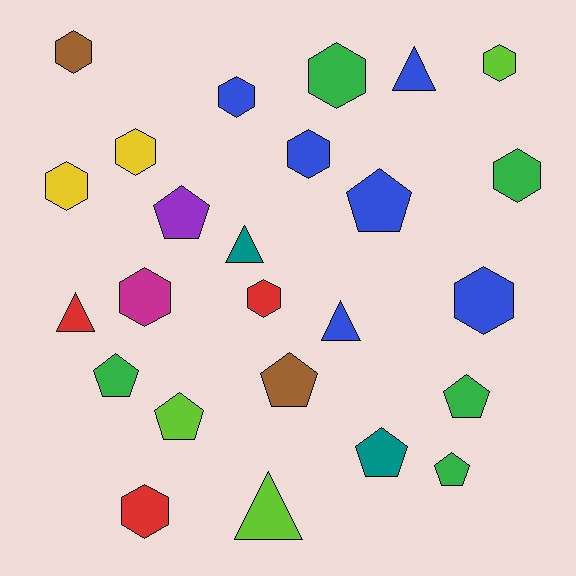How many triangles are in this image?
There are 5 triangles.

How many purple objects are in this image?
There is 1 purple object.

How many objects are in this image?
There are 25 objects.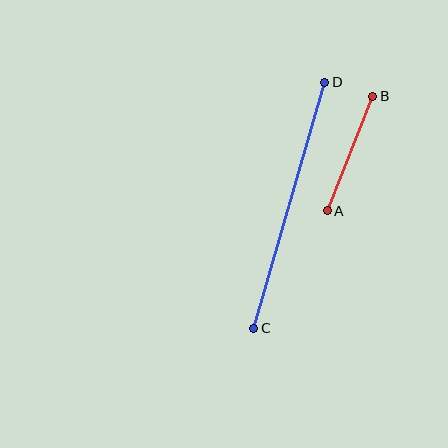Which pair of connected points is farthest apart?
Points C and D are farthest apart.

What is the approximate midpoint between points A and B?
The midpoint is at approximately (350, 153) pixels.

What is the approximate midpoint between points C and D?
The midpoint is at approximately (289, 205) pixels.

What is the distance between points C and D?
The distance is approximately 256 pixels.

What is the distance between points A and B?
The distance is approximately 123 pixels.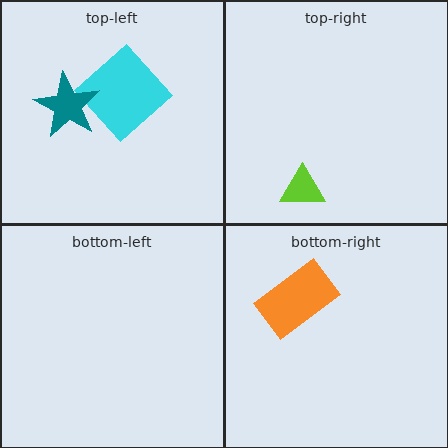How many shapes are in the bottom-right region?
1.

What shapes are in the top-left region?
The cyan diamond, the teal star.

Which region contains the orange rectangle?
The bottom-right region.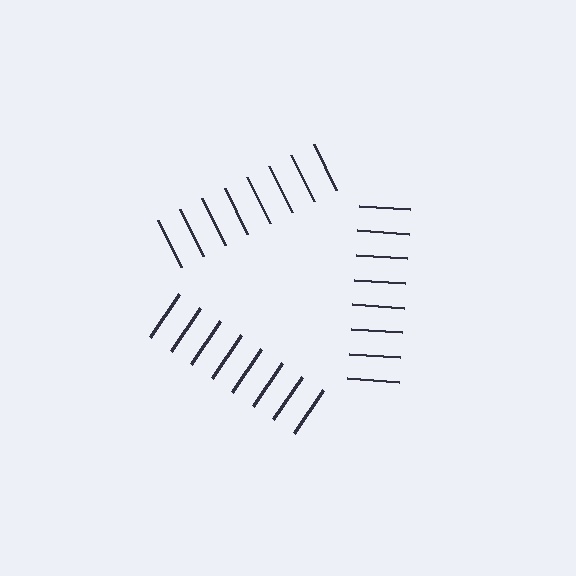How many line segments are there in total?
24 — 8 along each of the 3 edges.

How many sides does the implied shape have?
3 sides — the line-ends trace a triangle.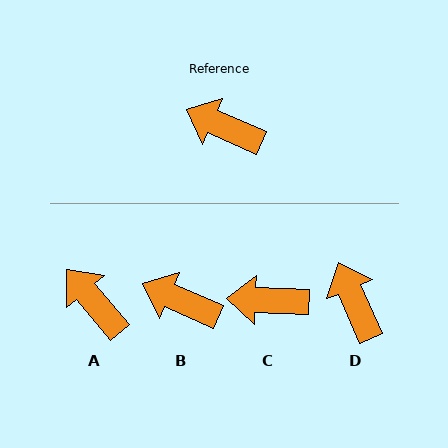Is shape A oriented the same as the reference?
No, it is off by about 26 degrees.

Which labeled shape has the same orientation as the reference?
B.